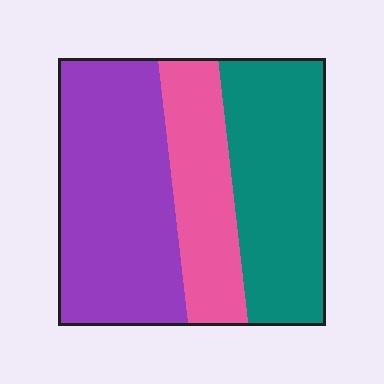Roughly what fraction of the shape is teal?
Teal covers 35% of the shape.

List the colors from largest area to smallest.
From largest to smallest: purple, teal, pink.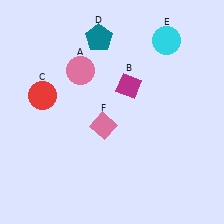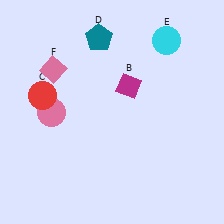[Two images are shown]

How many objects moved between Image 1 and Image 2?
2 objects moved between the two images.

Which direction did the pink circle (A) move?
The pink circle (A) moved down.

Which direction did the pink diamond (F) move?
The pink diamond (F) moved up.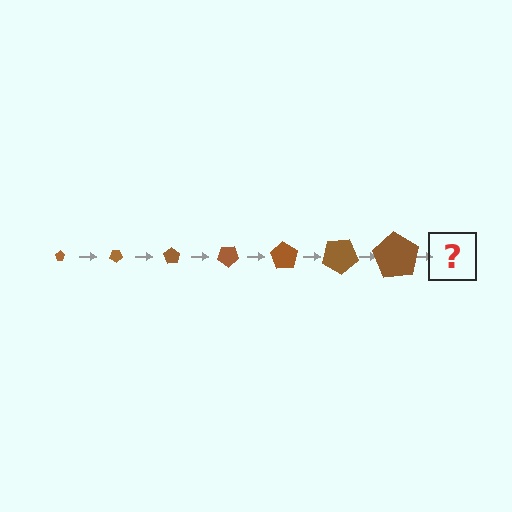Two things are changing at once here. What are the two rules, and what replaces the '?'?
The two rules are that the pentagon grows larger each step and it rotates 35 degrees each step. The '?' should be a pentagon, larger than the previous one and rotated 245 degrees from the start.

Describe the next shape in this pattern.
It should be a pentagon, larger than the previous one and rotated 245 degrees from the start.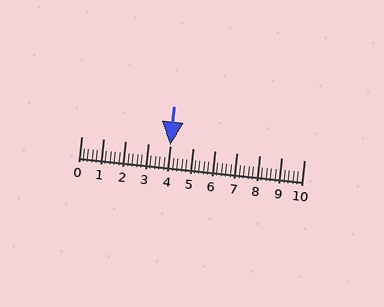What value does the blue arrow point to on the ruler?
The blue arrow points to approximately 4.0.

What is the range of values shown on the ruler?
The ruler shows values from 0 to 10.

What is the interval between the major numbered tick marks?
The major tick marks are spaced 1 units apart.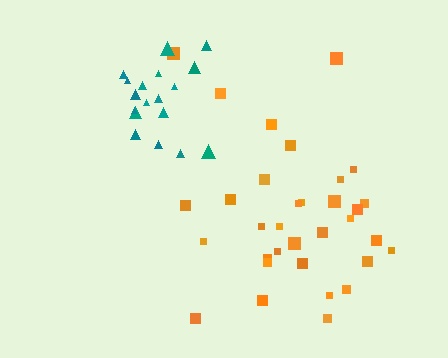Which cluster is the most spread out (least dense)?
Orange.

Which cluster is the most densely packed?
Teal.